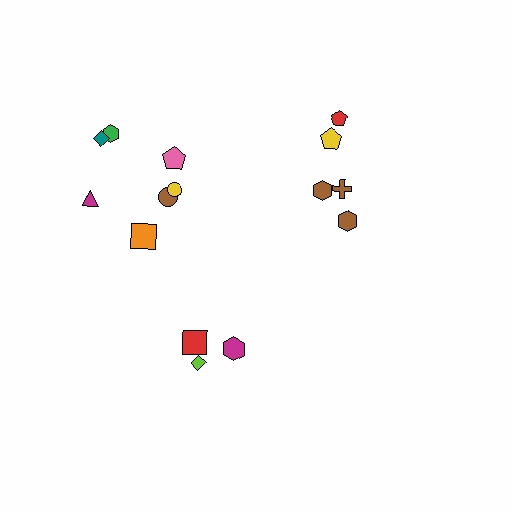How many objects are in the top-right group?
There are 5 objects.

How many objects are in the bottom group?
There are 3 objects.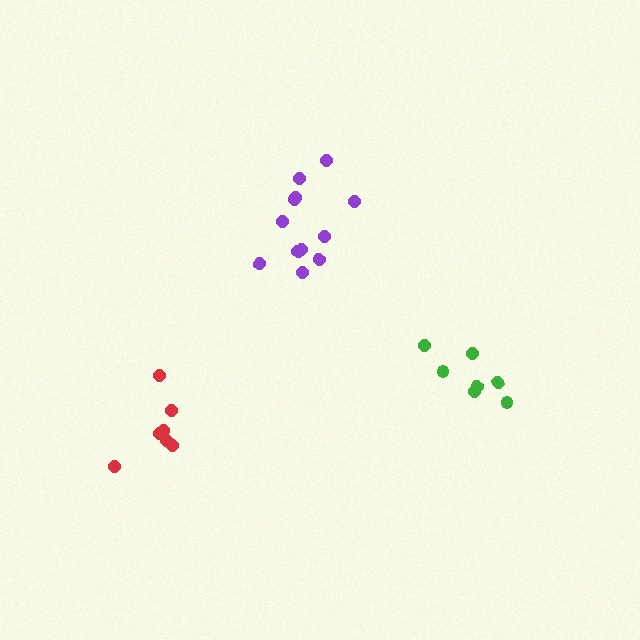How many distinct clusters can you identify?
There are 3 distinct clusters.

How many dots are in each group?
Group 1: 12 dots, Group 2: 7 dots, Group 3: 7 dots (26 total).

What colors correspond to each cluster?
The clusters are colored: purple, green, red.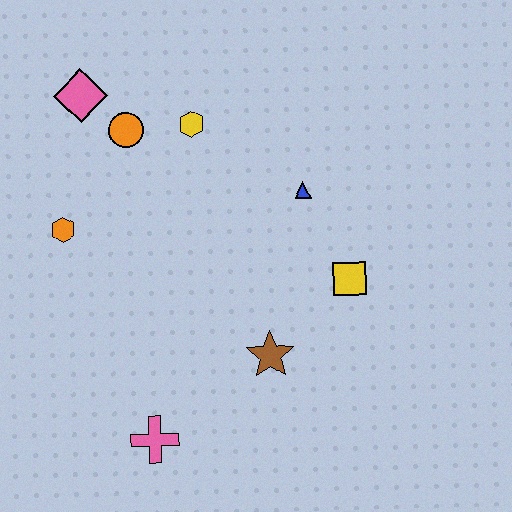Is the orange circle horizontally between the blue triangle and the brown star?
No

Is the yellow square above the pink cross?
Yes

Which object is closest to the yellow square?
The blue triangle is closest to the yellow square.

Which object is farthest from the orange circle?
The pink cross is farthest from the orange circle.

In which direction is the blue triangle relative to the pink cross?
The blue triangle is above the pink cross.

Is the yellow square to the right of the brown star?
Yes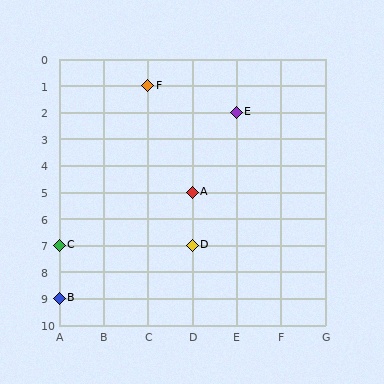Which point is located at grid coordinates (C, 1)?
Point F is at (C, 1).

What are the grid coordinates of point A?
Point A is at grid coordinates (D, 5).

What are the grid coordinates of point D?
Point D is at grid coordinates (D, 7).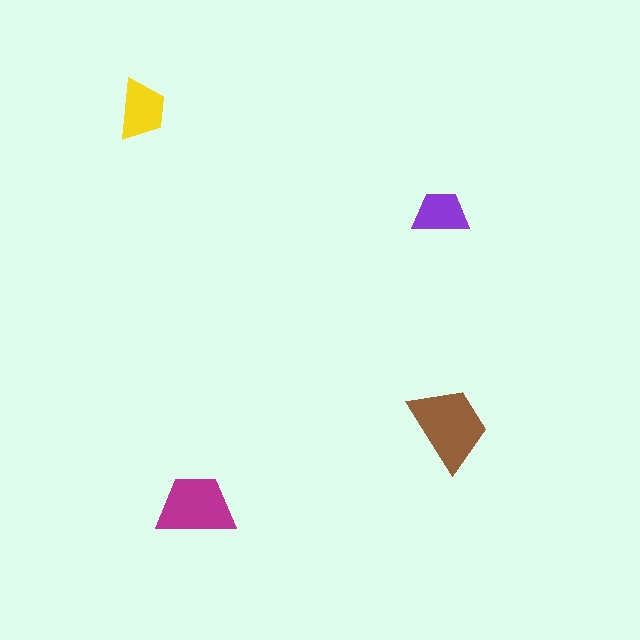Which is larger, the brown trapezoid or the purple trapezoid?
The brown one.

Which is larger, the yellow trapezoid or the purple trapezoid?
The yellow one.